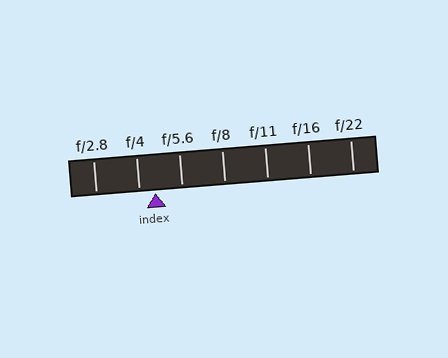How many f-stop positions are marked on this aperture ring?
There are 7 f-stop positions marked.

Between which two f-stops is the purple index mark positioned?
The index mark is between f/4 and f/5.6.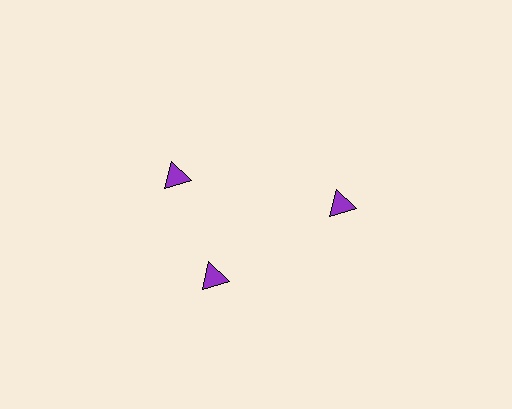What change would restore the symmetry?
The symmetry would be restored by rotating it back into even spacing with its neighbors so that all 3 triangles sit at equal angles and equal distance from the center.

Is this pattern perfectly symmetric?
No. The 3 purple triangles are arranged in a ring, but one element near the 11 o'clock position is rotated out of alignment along the ring, breaking the 3-fold rotational symmetry.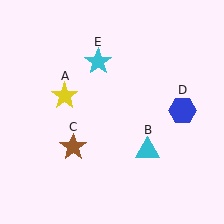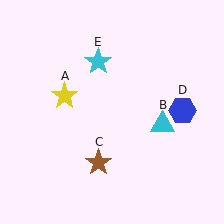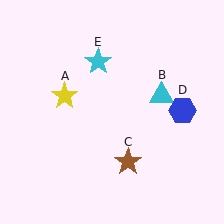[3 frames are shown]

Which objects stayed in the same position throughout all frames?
Yellow star (object A) and blue hexagon (object D) and cyan star (object E) remained stationary.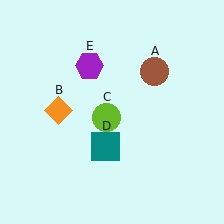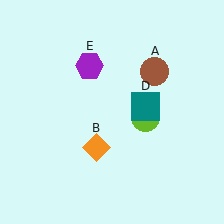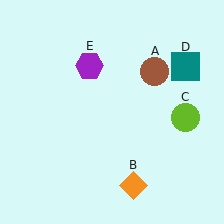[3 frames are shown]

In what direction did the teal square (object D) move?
The teal square (object D) moved up and to the right.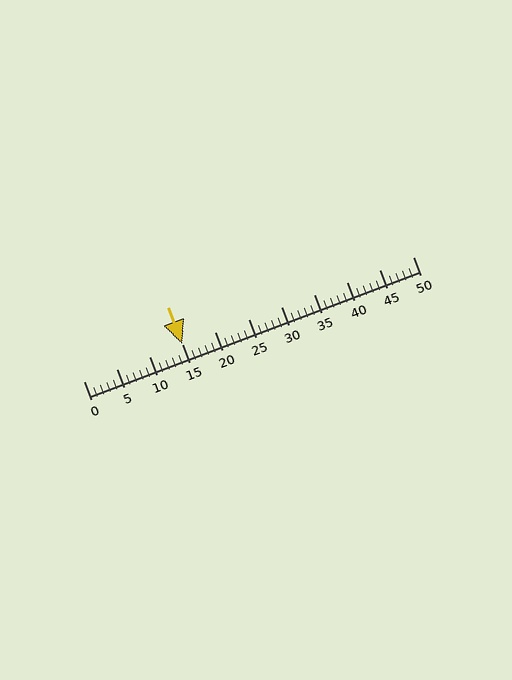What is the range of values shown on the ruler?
The ruler shows values from 0 to 50.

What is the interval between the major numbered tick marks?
The major tick marks are spaced 5 units apart.